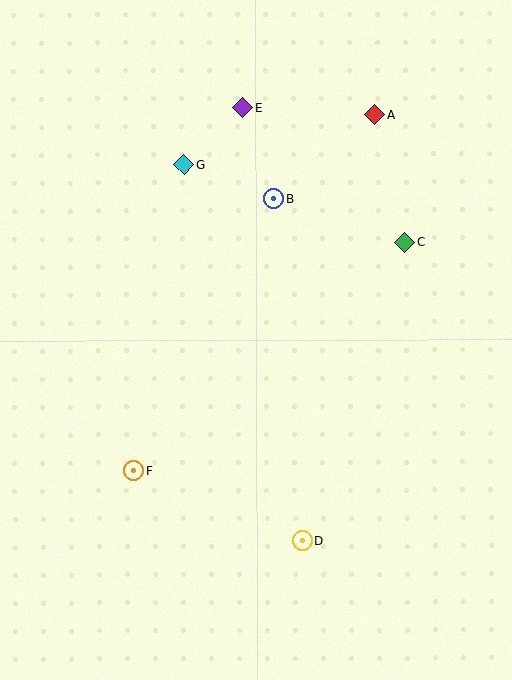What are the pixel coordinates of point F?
Point F is at (134, 471).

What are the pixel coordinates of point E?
Point E is at (243, 108).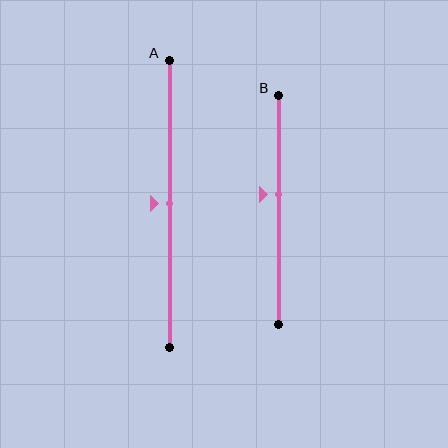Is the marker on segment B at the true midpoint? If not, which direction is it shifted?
No, the marker on segment B is shifted upward by about 6% of the segment length.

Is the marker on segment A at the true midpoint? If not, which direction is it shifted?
Yes, the marker on segment A is at the true midpoint.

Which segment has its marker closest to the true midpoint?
Segment A has its marker closest to the true midpoint.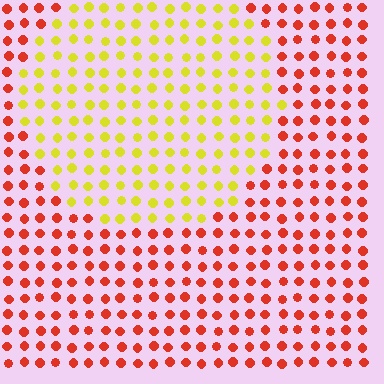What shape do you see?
I see a circle.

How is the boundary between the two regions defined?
The boundary is defined purely by a slight shift in hue (about 58 degrees). Spacing, size, and orientation are identical on both sides.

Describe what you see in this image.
The image is filled with small red elements in a uniform arrangement. A circle-shaped region is visible where the elements are tinted to a slightly different hue, forming a subtle color boundary.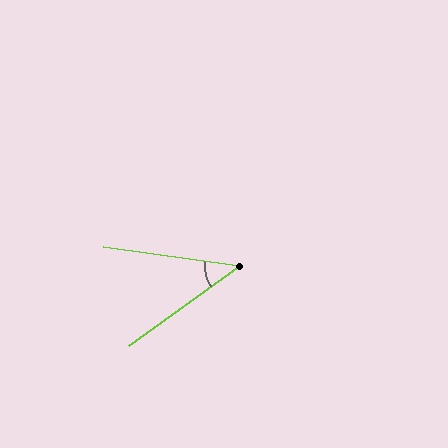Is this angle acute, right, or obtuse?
It is acute.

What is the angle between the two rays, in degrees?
Approximately 43 degrees.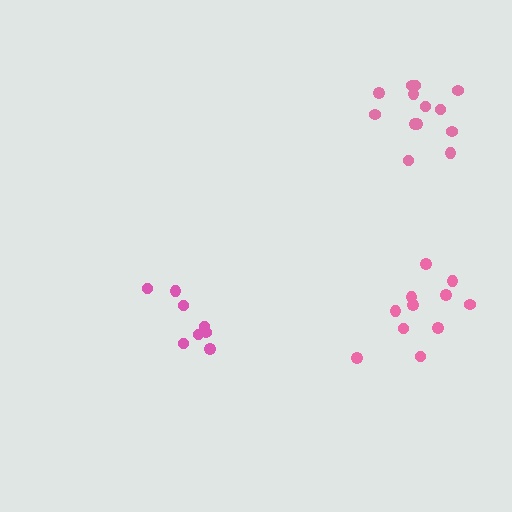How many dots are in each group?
Group 1: 13 dots, Group 2: 8 dots, Group 3: 11 dots (32 total).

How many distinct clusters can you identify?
There are 3 distinct clusters.